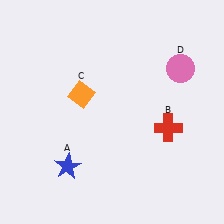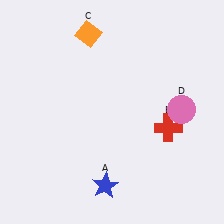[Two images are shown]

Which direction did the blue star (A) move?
The blue star (A) moved right.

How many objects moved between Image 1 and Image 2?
3 objects moved between the two images.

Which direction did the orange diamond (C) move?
The orange diamond (C) moved up.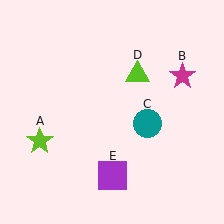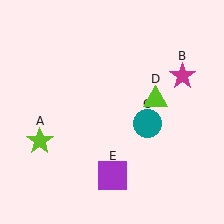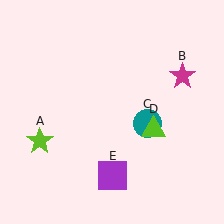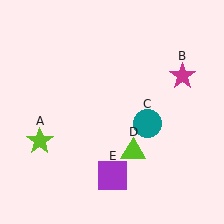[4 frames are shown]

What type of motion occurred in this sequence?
The lime triangle (object D) rotated clockwise around the center of the scene.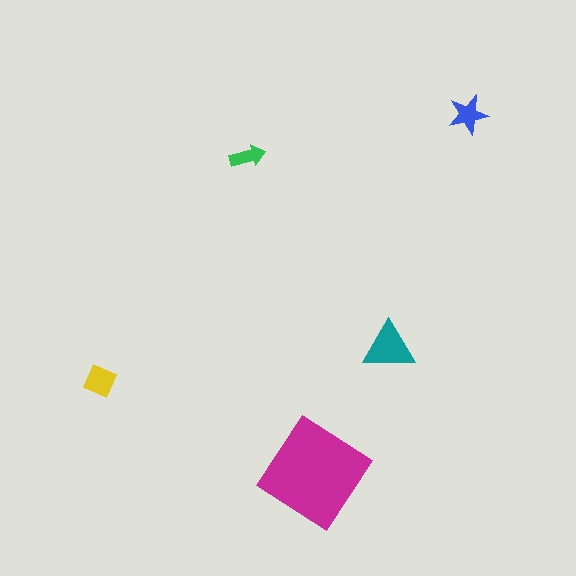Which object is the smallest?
The green arrow.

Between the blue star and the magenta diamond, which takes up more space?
The magenta diamond.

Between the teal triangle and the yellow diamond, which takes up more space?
The teal triangle.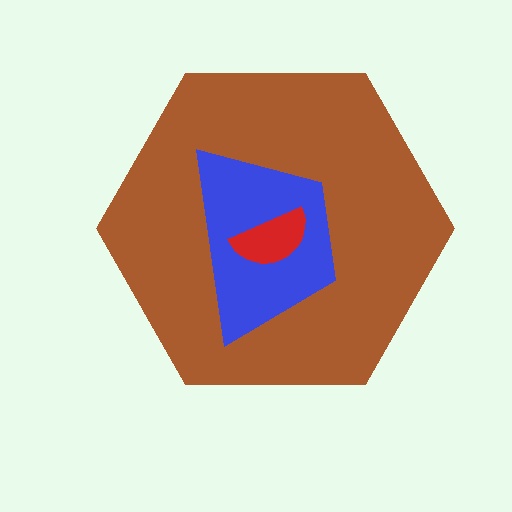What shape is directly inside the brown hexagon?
The blue trapezoid.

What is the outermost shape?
The brown hexagon.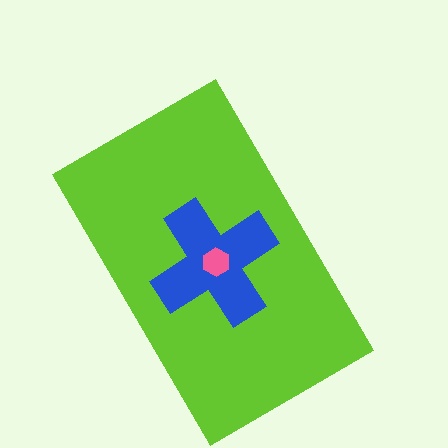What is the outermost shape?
The lime rectangle.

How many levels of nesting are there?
3.